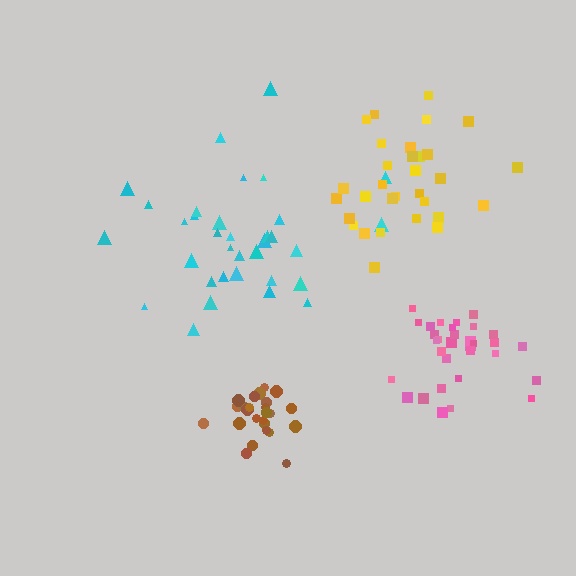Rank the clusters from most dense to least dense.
brown, pink, yellow, cyan.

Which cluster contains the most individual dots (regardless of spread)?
Cyan (34).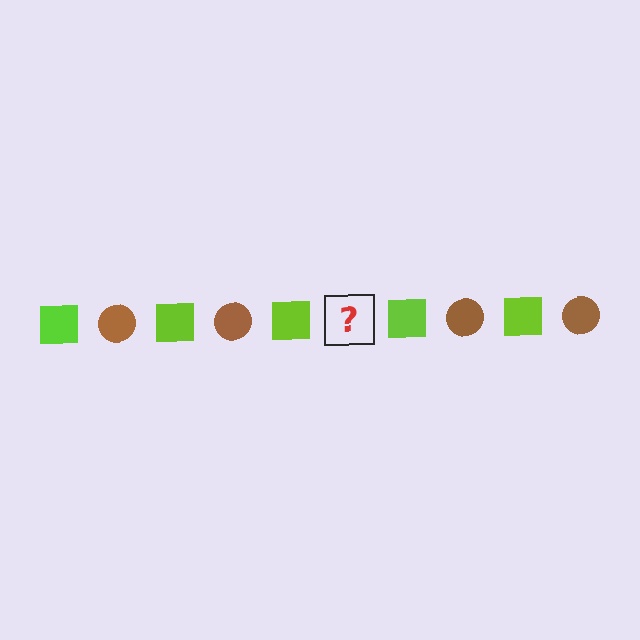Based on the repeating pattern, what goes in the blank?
The blank should be a brown circle.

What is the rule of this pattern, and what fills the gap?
The rule is that the pattern alternates between lime square and brown circle. The gap should be filled with a brown circle.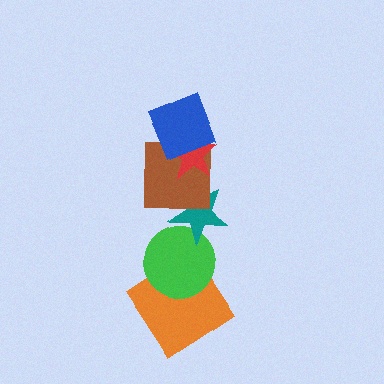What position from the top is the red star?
The red star is 2nd from the top.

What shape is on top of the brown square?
The red star is on top of the brown square.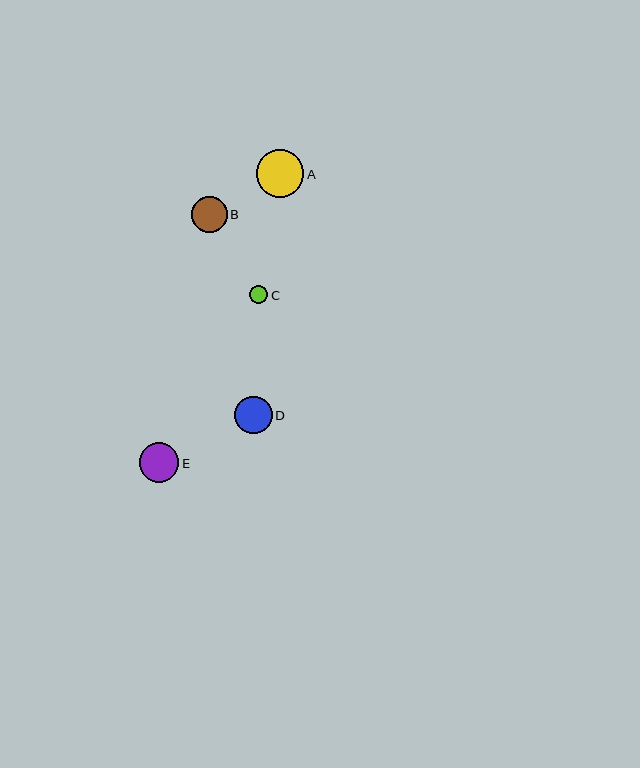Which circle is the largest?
Circle A is the largest with a size of approximately 48 pixels.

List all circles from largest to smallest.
From largest to smallest: A, E, D, B, C.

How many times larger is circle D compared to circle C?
Circle D is approximately 2.0 times the size of circle C.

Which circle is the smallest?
Circle C is the smallest with a size of approximately 18 pixels.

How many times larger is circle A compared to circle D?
Circle A is approximately 1.3 times the size of circle D.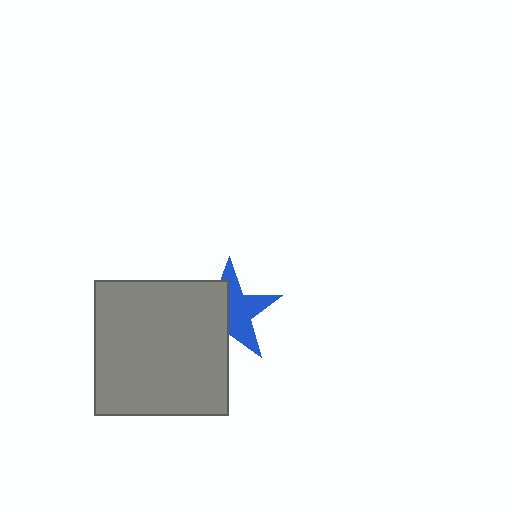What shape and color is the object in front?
The object in front is a gray square.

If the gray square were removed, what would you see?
You would see the complete blue star.